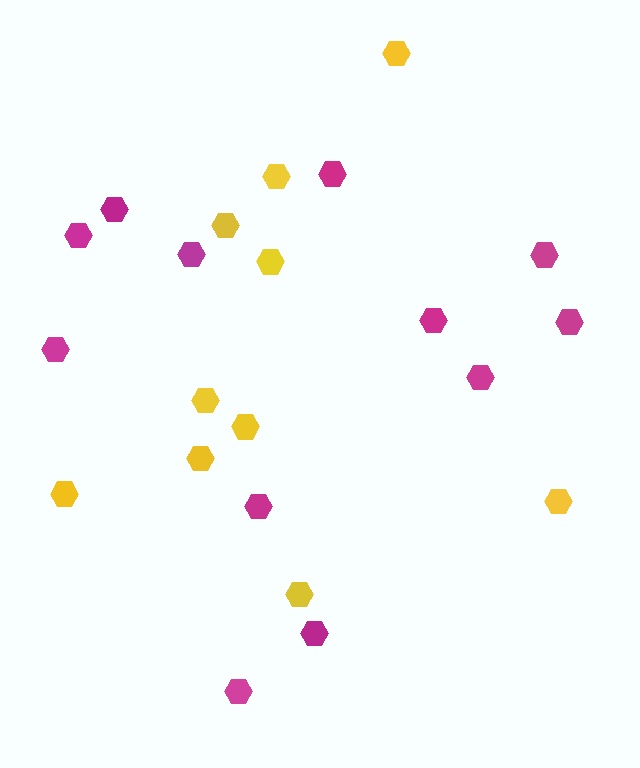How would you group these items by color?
There are 2 groups: one group of yellow hexagons (10) and one group of magenta hexagons (12).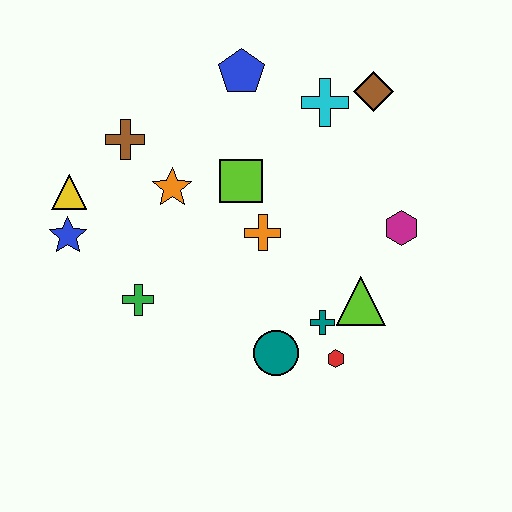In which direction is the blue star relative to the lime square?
The blue star is to the left of the lime square.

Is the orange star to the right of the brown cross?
Yes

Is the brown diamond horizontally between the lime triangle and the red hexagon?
No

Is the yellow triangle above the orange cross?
Yes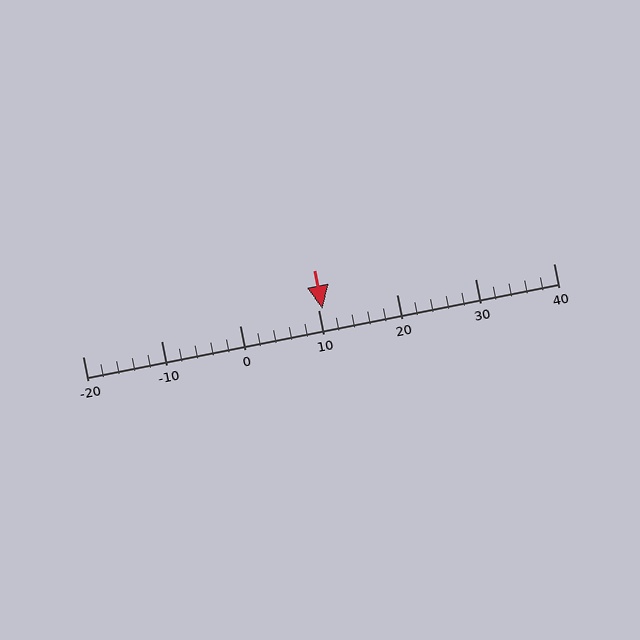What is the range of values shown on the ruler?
The ruler shows values from -20 to 40.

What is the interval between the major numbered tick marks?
The major tick marks are spaced 10 units apart.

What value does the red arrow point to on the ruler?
The red arrow points to approximately 10.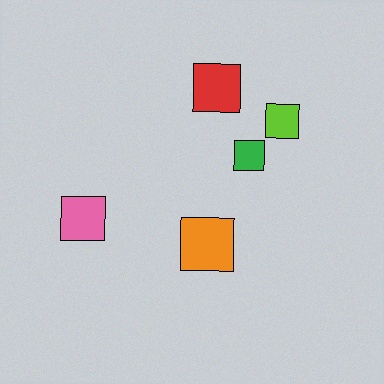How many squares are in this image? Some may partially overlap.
There are 5 squares.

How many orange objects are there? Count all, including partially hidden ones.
There is 1 orange object.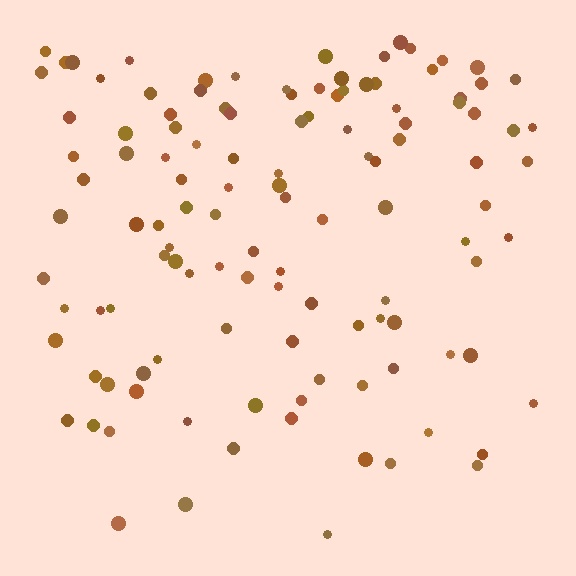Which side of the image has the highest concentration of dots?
The top.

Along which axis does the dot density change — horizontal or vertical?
Vertical.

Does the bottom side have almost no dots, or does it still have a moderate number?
Still a moderate number, just noticeably fewer than the top.